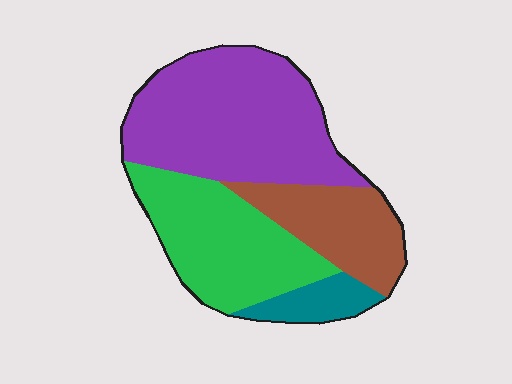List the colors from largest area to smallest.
From largest to smallest: purple, green, brown, teal.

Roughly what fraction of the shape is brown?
Brown takes up about one fifth (1/5) of the shape.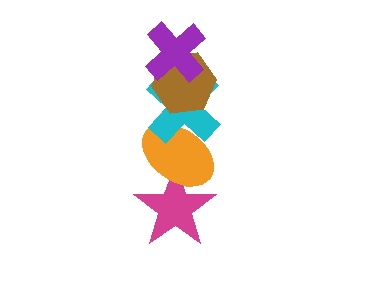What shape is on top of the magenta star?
The orange ellipse is on top of the magenta star.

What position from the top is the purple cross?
The purple cross is 1st from the top.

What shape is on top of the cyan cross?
The brown hexagon is on top of the cyan cross.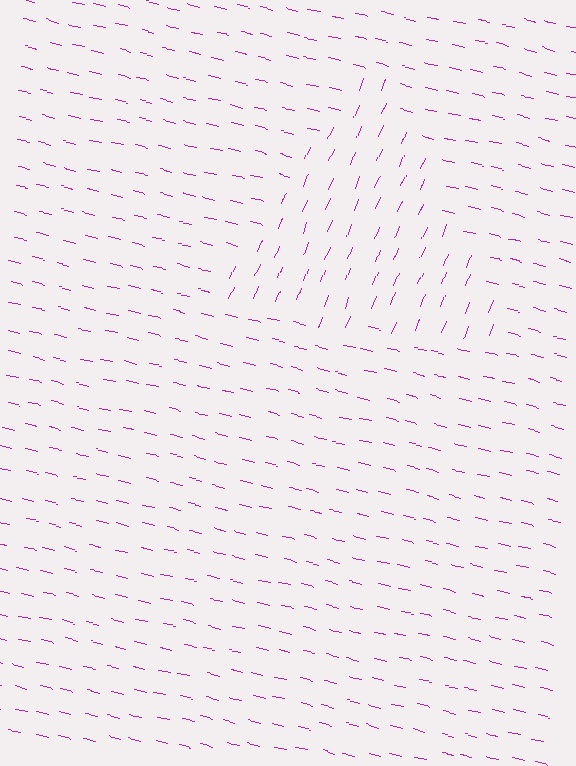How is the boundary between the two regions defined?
The boundary is defined purely by a change in line orientation (approximately 81 degrees difference). All lines are the same color and thickness.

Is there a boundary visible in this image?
Yes, there is a texture boundary formed by a change in line orientation.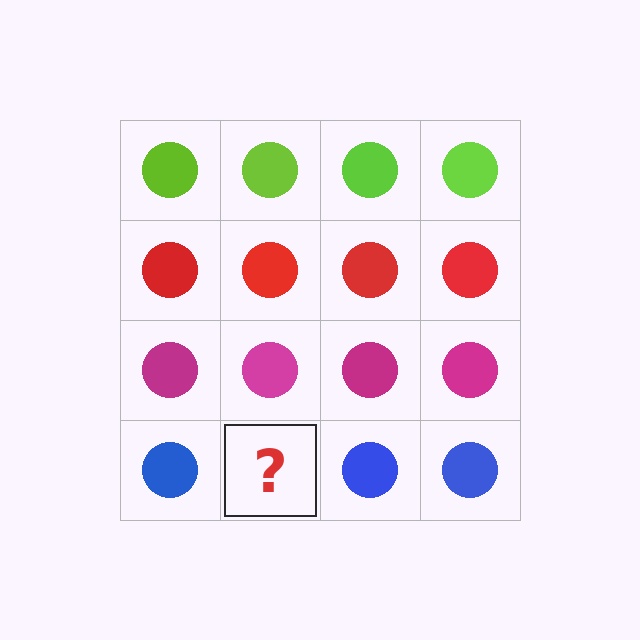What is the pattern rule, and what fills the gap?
The rule is that each row has a consistent color. The gap should be filled with a blue circle.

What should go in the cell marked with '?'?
The missing cell should contain a blue circle.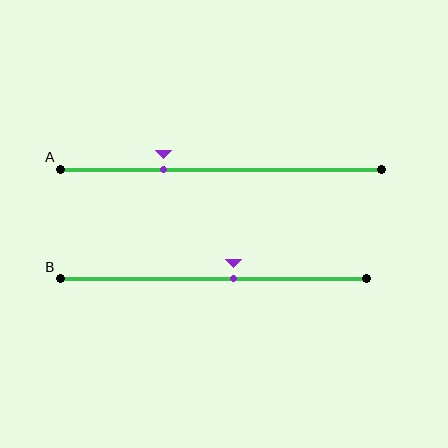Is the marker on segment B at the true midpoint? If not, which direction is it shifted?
No, the marker on segment B is shifted to the right by about 6% of the segment length.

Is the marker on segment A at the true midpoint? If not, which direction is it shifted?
No, the marker on segment A is shifted to the left by about 18% of the segment length.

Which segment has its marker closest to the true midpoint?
Segment B has its marker closest to the true midpoint.